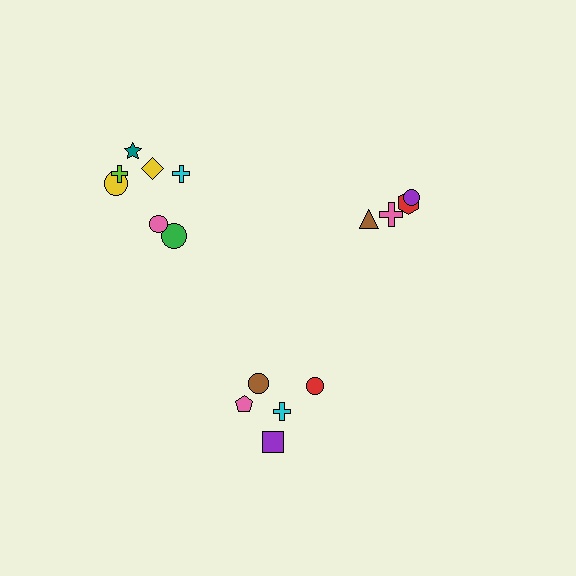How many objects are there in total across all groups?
There are 16 objects.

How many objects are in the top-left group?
There are 7 objects.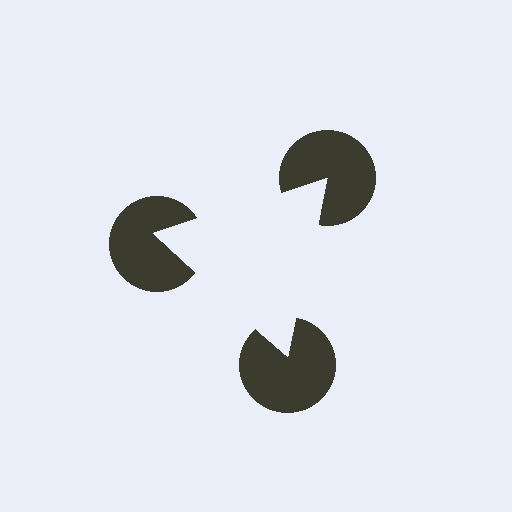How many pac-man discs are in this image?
There are 3 — one at each vertex of the illusory triangle.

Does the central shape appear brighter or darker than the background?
It typically appears slightly brighter than the background, even though no actual brightness change is drawn.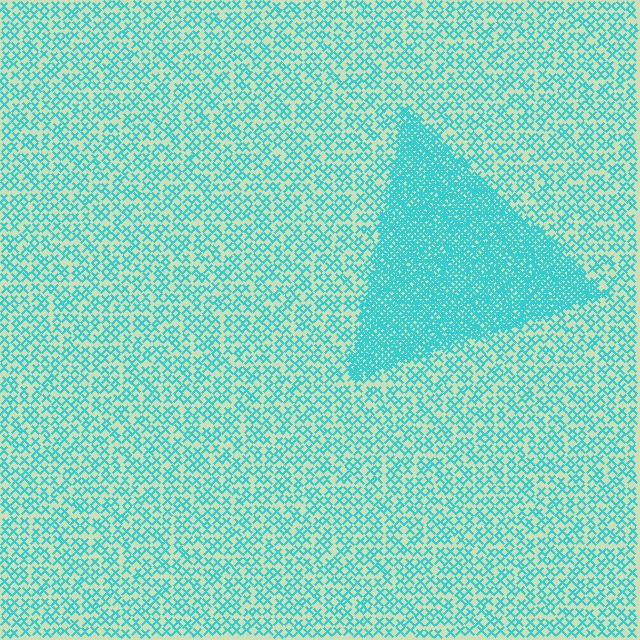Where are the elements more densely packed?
The elements are more densely packed inside the triangle boundary.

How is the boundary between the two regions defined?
The boundary is defined by a change in element density (approximately 2.9x ratio). All elements are the same color, size, and shape.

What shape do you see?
I see a triangle.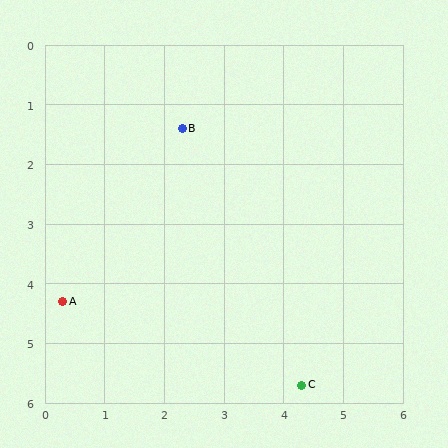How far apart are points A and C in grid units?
Points A and C are about 4.2 grid units apart.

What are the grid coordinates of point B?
Point B is at approximately (2.3, 1.4).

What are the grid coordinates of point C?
Point C is at approximately (4.3, 5.7).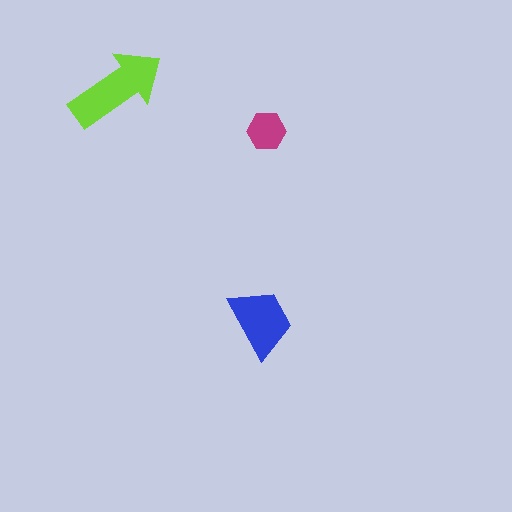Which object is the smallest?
The magenta hexagon.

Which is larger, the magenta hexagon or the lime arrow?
The lime arrow.